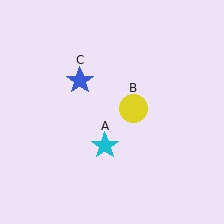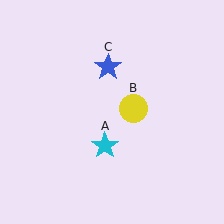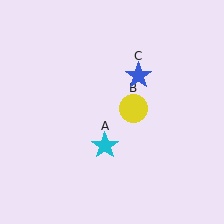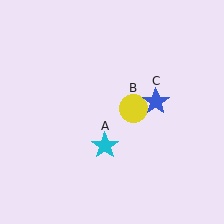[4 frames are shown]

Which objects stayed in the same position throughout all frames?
Cyan star (object A) and yellow circle (object B) remained stationary.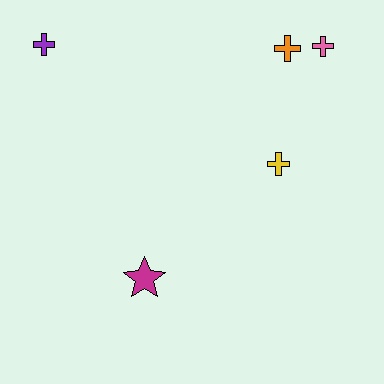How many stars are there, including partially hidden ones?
There is 1 star.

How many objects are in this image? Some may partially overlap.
There are 5 objects.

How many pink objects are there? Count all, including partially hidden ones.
There is 1 pink object.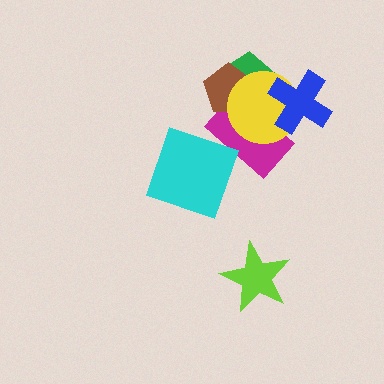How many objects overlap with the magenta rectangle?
4 objects overlap with the magenta rectangle.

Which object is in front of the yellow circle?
The blue cross is in front of the yellow circle.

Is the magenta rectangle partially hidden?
Yes, it is partially covered by another shape.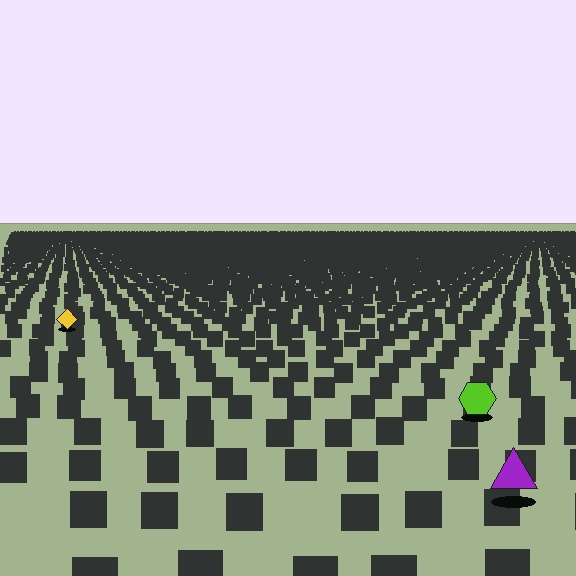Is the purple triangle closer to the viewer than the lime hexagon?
Yes. The purple triangle is closer — you can tell from the texture gradient: the ground texture is coarser near it.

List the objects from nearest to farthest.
From nearest to farthest: the purple triangle, the lime hexagon, the yellow diamond.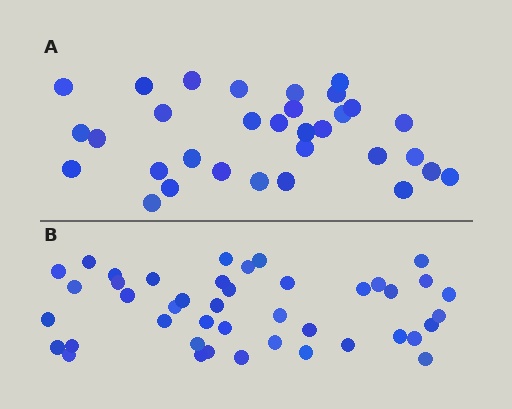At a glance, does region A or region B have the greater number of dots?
Region B (the bottom region) has more dots.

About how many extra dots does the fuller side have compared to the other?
Region B has roughly 12 or so more dots than region A.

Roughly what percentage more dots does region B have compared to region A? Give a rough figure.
About 35% more.